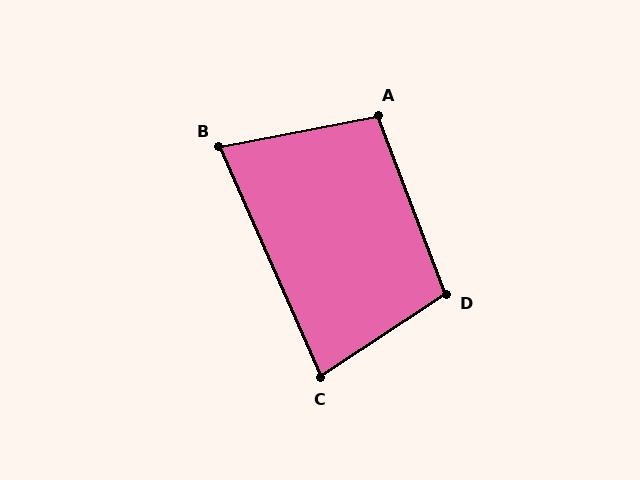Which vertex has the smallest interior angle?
B, at approximately 77 degrees.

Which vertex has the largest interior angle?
D, at approximately 103 degrees.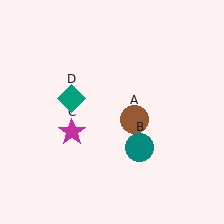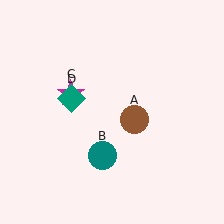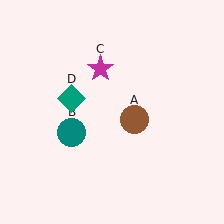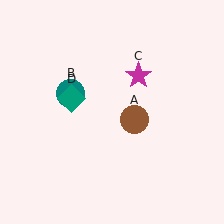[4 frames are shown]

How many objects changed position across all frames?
2 objects changed position: teal circle (object B), magenta star (object C).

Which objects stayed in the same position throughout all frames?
Brown circle (object A) and teal diamond (object D) remained stationary.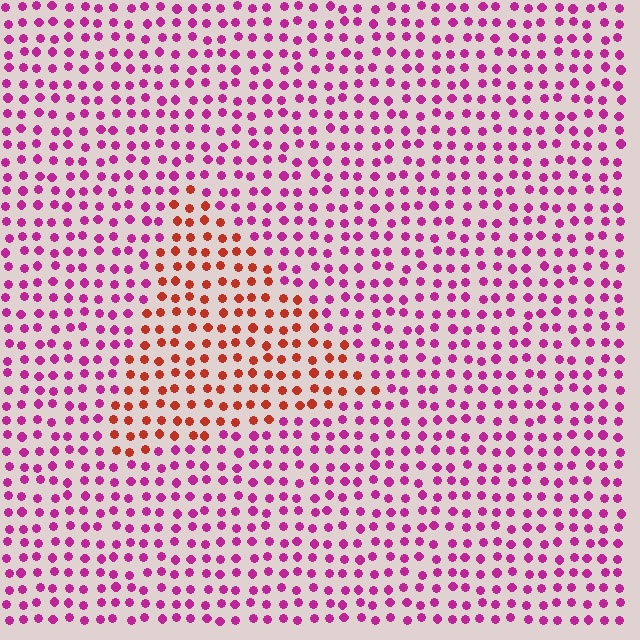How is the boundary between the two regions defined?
The boundary is defined purely by a slight shift in hue (about 51 degrees). Spacing, size, and orientation are identical on both sides.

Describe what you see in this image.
The image is filled with small magenta elements in a uniform arrangement. A triangle-shaped region is visible where the elements are tinted to a slightly different hue, forming a subtle color boundary.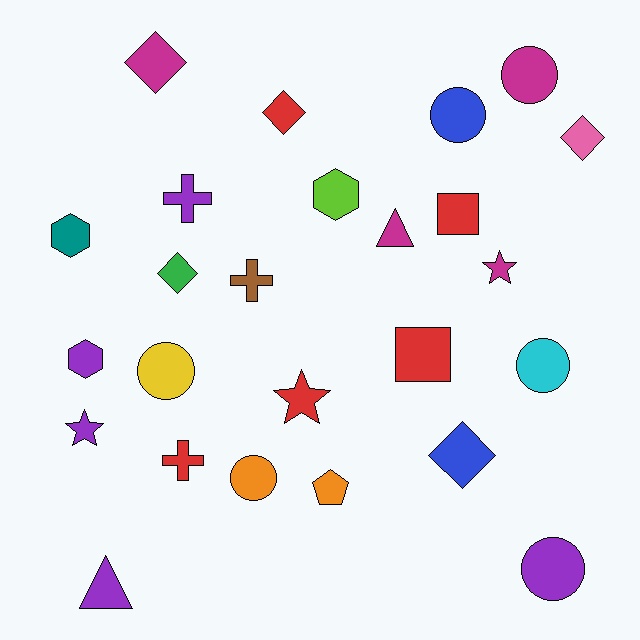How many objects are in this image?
There are 25 objects.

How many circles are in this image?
There are 6 circles.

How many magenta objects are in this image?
There are 4 magenta objects.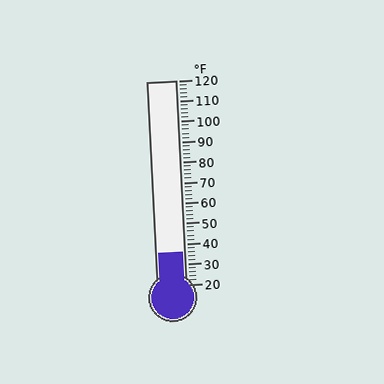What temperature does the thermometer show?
The thermometer shows approximately 36°F.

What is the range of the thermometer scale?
The thermometer scale ranges from 20°F to 120°F.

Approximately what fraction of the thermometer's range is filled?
The thermometer is filled to approximately 15% of its range.